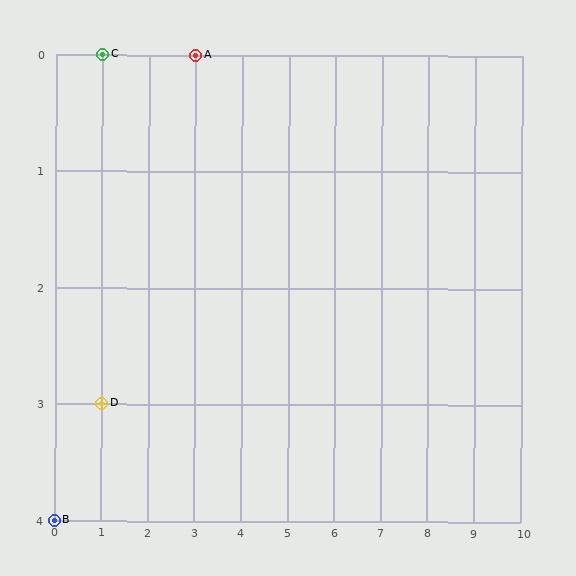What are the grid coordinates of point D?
Point D is at grid coordinates (1, 3).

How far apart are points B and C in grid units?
Points B and C are 1 column and 4 rows apart (about 4.1 grid units diagonally).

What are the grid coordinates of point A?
Point A is at grid coordinates (3, 0).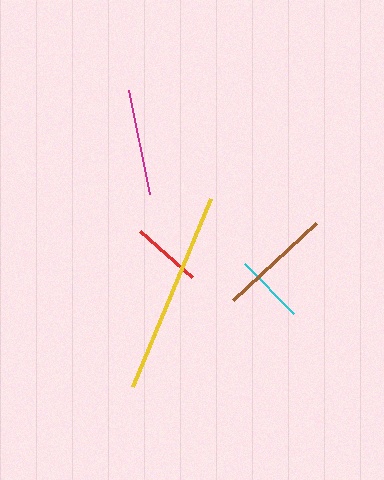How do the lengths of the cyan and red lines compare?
The cyan and red lines are approximately the same length.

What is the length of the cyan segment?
The cyan segment is approximately 70 pixels long.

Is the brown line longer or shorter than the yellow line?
The yellow line is longer than the brown line.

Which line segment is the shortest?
The red line is the shortest at approximately 69 pixels.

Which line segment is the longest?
The yellow line is the longest at approximately 203 pixels.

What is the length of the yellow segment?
The yellow segment is approximately 203 pixels long.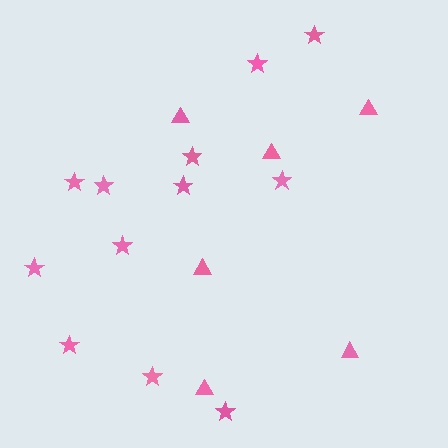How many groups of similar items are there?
There are 2 groups: one group of stars (12) and one group of triangles (6).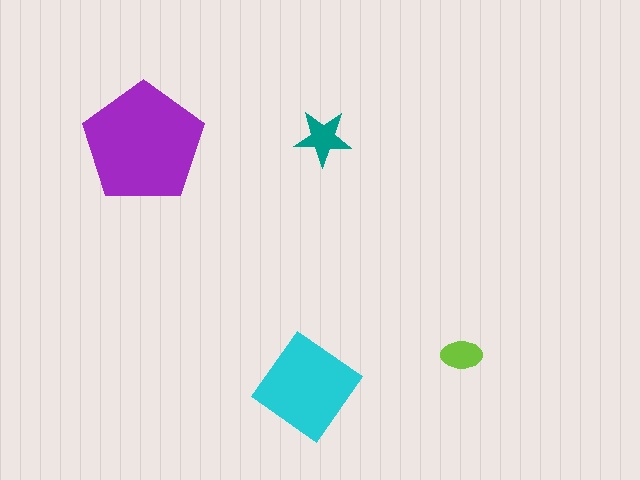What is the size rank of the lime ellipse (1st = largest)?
4th.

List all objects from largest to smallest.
The purple pentagon, the cyan diamond, the teal star, the lime ellipse.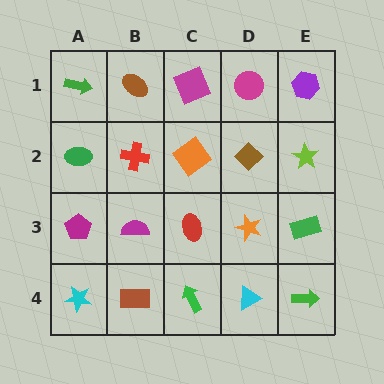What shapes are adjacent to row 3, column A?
A green ellipse (row 2, column A), a cyan star (row 4, column A), a magenta semicircle (row 3, column B).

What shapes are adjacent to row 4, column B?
A magenta semicircle (row 3, column B), a cyan star (row 4, column A), a green arrow (row 4, column C).